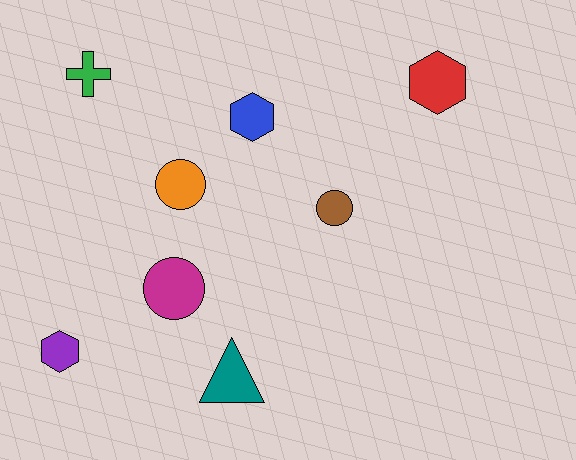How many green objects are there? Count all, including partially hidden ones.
There is 1 green object.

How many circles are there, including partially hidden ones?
There are 3 circles.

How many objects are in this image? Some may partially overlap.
There are 8 objects.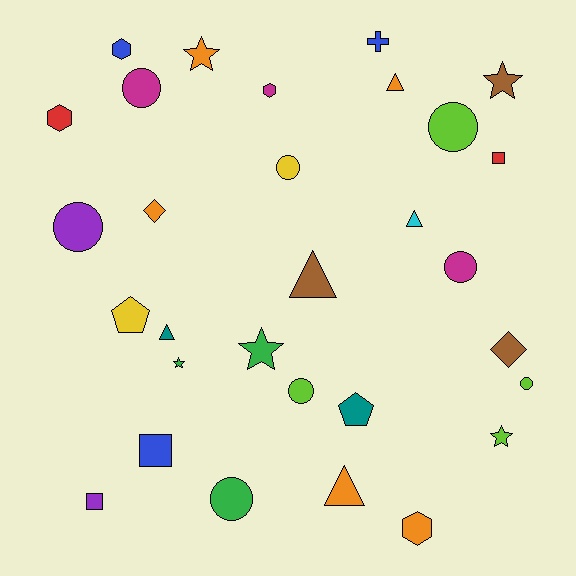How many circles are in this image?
There are 8 circles.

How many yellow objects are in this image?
There are 2 yellow objects.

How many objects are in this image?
There are 30 objects.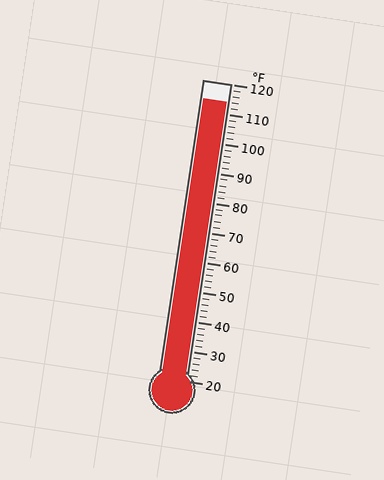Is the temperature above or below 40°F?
The temperature is above 40°F.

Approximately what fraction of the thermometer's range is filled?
The thermometer is filled to approximately 95% of its range.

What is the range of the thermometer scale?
The thermometer scale ranges from 20°F to 120°F.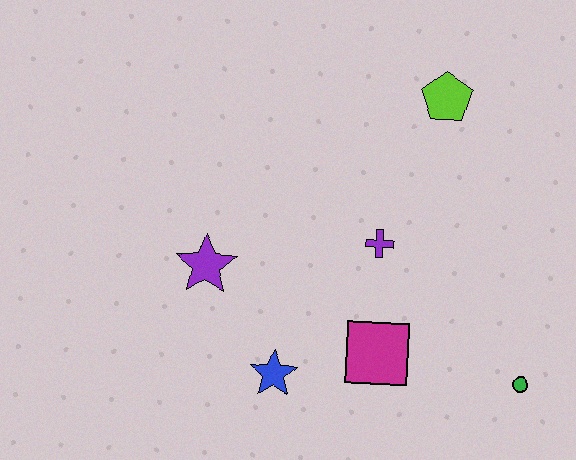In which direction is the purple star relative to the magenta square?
The purple star is to the left of the magenta square.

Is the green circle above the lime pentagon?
No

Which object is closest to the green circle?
The magenta square is closest to the green circle.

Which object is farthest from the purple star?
The green circle is farthest from the purple star.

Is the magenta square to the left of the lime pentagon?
Yes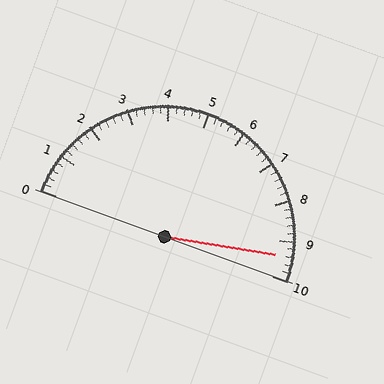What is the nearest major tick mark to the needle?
The nearest major tick mark is 9.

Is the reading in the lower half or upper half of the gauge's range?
The reading is in the upper half of the range (0 to 10).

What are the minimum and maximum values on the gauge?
The gauge ranges from 0 to 10.